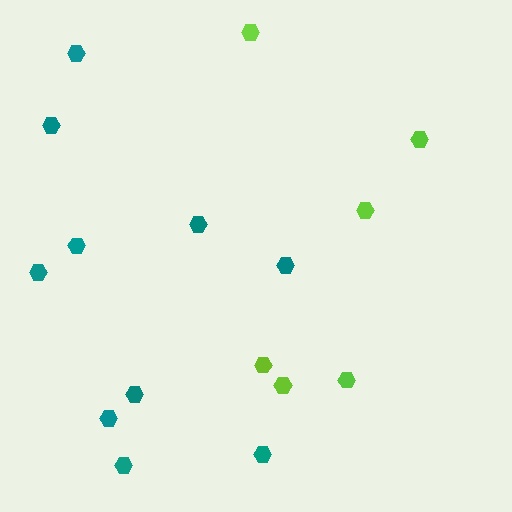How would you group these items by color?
There are 2 groups: one group of teal hexagons (10) and one group of lime hexagons (6).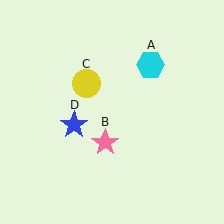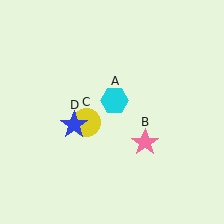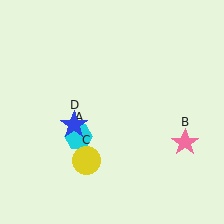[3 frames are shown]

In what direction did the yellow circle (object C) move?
The yellow circle (object C) moved down.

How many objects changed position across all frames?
3 objects changed position: cyan hexagon (object A), pink star (object B), yellow circle (object C).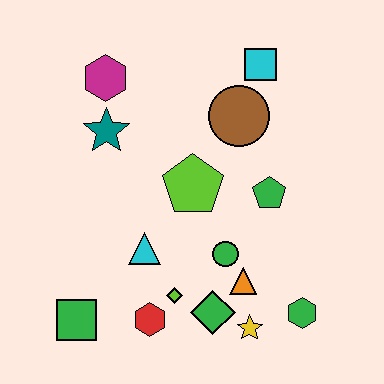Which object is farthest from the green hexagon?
The magenta hexagon is farthest from the green hexagon.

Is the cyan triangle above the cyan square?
No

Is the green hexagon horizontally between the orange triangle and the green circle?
No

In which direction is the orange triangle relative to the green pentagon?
The orange triangle is below the green pentagon.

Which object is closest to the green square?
The red hexagon is closest to the green square.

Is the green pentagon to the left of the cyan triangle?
No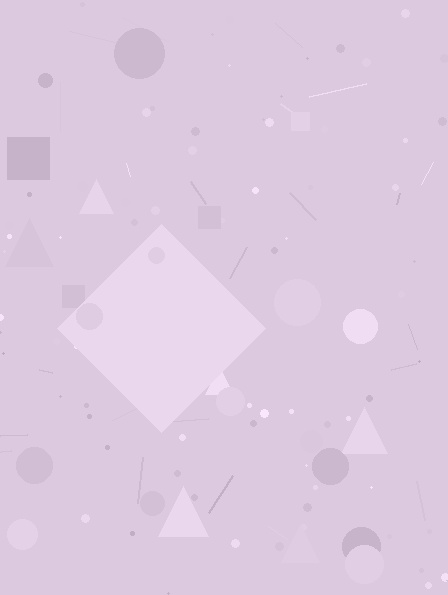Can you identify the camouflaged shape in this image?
The camouflaged shape is a diamond.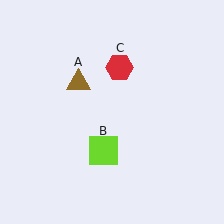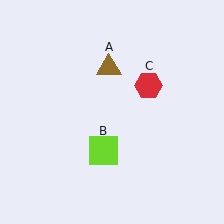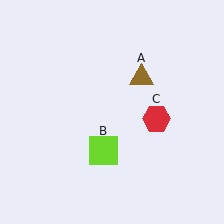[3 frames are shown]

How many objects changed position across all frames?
2 objects changed position: brown triangle (object A), red hexagon (object C).